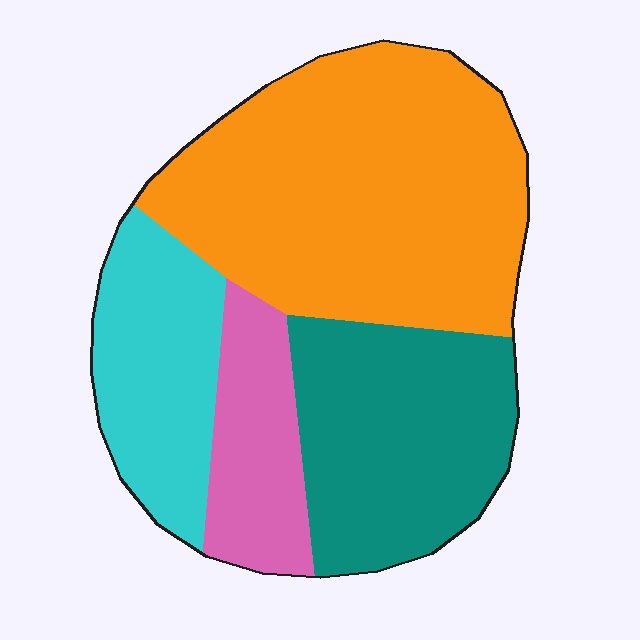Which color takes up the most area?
Orange, at roughly 45%.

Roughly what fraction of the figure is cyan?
Cyan covers 18% of the figure.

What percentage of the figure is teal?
Teal takes up about one quarter (1/4) of the figure.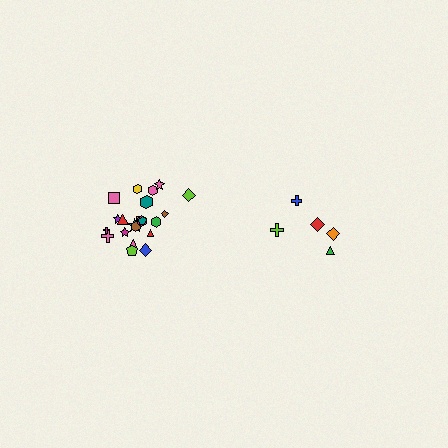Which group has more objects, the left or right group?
The left group.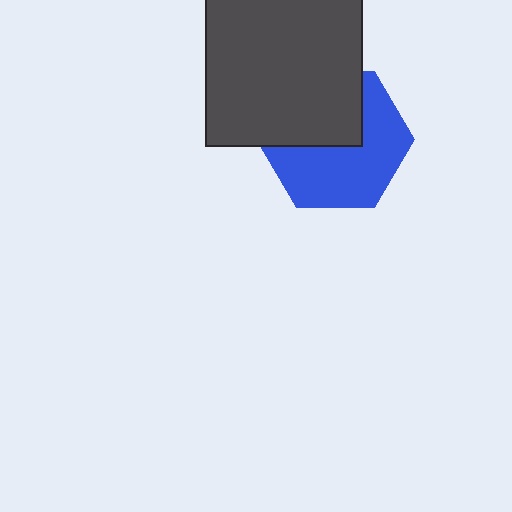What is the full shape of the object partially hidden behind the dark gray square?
The partially hidden object is a blue hexagon.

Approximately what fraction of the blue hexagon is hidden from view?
Roughly 42% of the blue hexagon is hidden behind the dark gray square.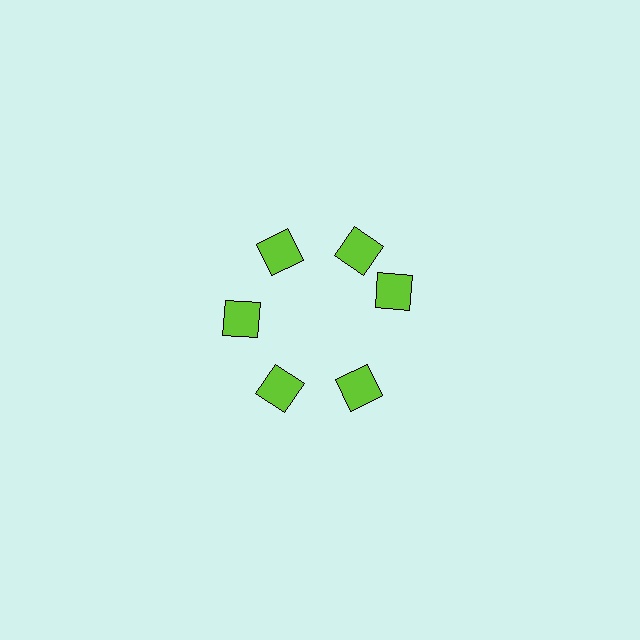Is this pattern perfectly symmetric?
No. The 6 lime diamonds are arranged in a ring, but one element near the 3 o'clock position is rotated out of alignment along the ring, breaking the 6-fold rotational symmetry.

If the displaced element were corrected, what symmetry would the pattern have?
It would have 6-fold rotational symmetry — the pattern would map onto itself every 60 degrees.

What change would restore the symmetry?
The symmetry would be restored by rotating it back into even spacing with its neighbors so that all 6 diamonds sit at equal angles and equal distance from the center.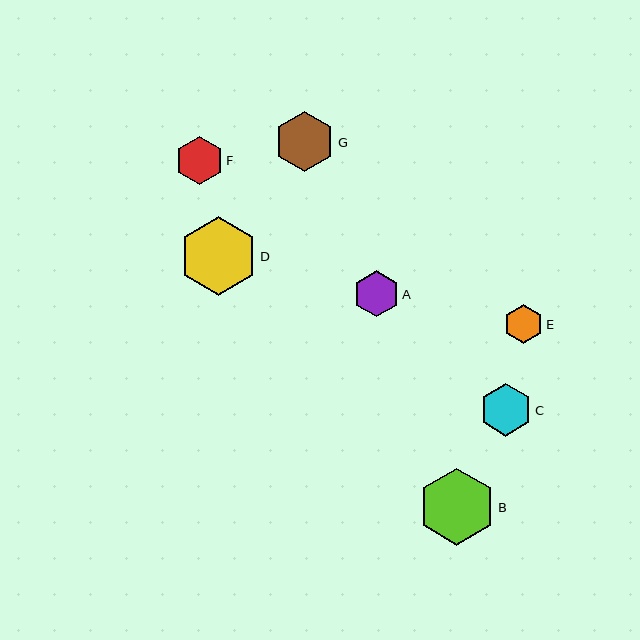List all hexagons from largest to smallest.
From largest to smallest: D, B, G, C, F, A, E.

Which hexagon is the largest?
Hexagon D is the largest with a size of approximately 78 pixels.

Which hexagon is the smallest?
Hexagon E is the smallest with a size of approximately 39 pixels.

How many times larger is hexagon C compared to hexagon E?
Hexagon C is approximately 1.3 times the size of hexagon E.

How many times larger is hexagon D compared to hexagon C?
Hexagon D is approximately 1.5 times the size of hexagon C.